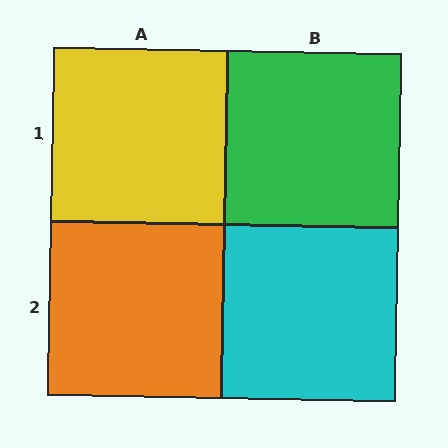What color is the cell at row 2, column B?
Cyan.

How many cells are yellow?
1 cell is yellow.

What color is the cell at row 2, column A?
Orange.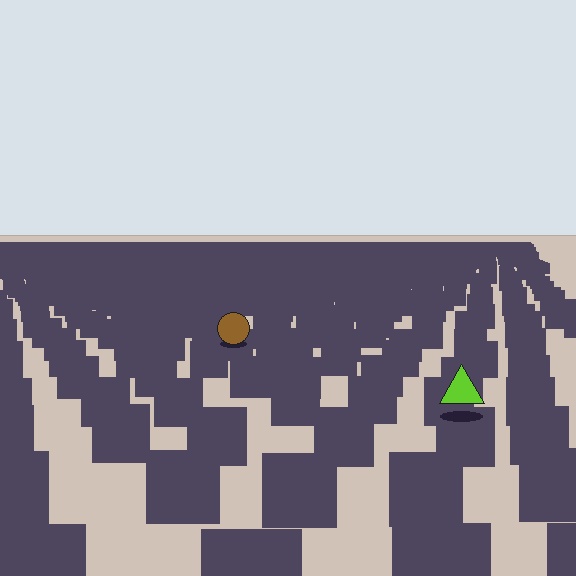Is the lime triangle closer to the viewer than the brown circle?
Yes. The lime triangle is closer — you can tell from the texture gradient: the ground texture is coarser near it.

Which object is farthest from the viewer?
The brown circle is farthest from the viewer. It appears smaller and the ground texture around it is denser.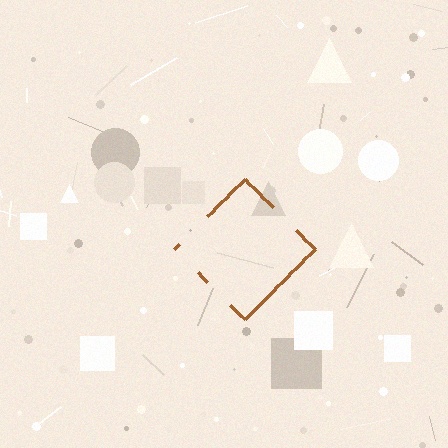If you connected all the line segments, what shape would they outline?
They would outline a diamond.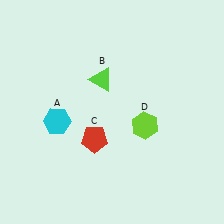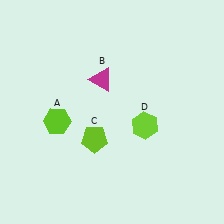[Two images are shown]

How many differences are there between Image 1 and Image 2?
There are 3 differences between the two images.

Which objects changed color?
A changed from cyan to lime. B changed from lime to magenta. C changed from red to lime.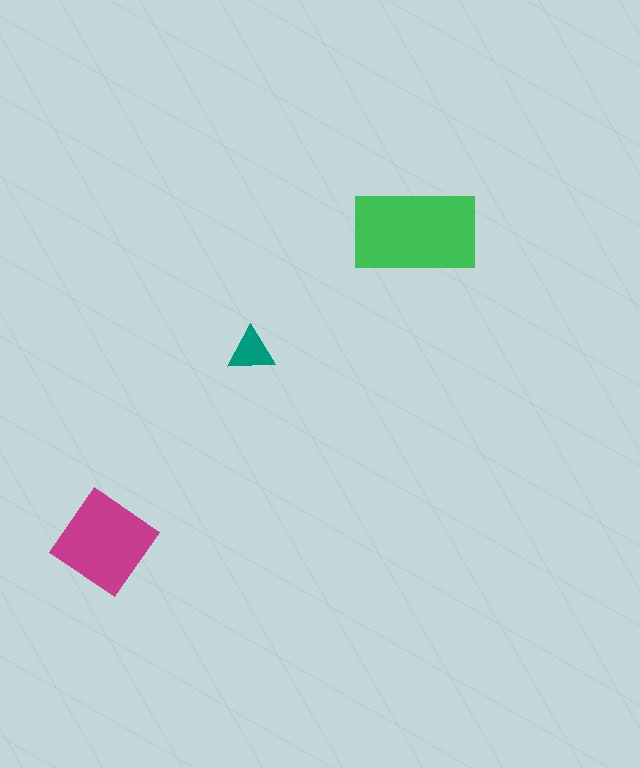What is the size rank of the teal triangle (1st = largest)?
3rd.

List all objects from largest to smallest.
The green rectangle, the magenta diamond, the teal triangle.